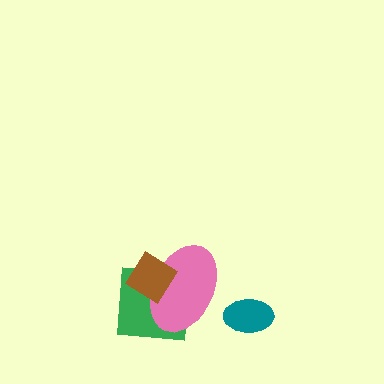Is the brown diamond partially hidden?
No, no other shape covers it.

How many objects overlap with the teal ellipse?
0 objects overlap with the teal ellipse.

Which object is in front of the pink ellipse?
The brown diamond is in front of the pink ellipse.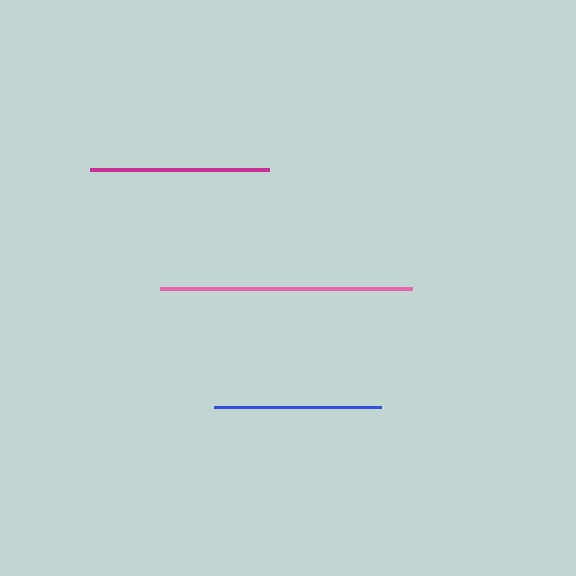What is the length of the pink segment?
The pink segment is approximately 252 pixels long.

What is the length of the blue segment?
The blue segment is approximately 167 pixels long.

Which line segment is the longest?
The pink line is the longest at approximately 252 pixels.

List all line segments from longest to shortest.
From longest to shortest: pink, magenta, blue.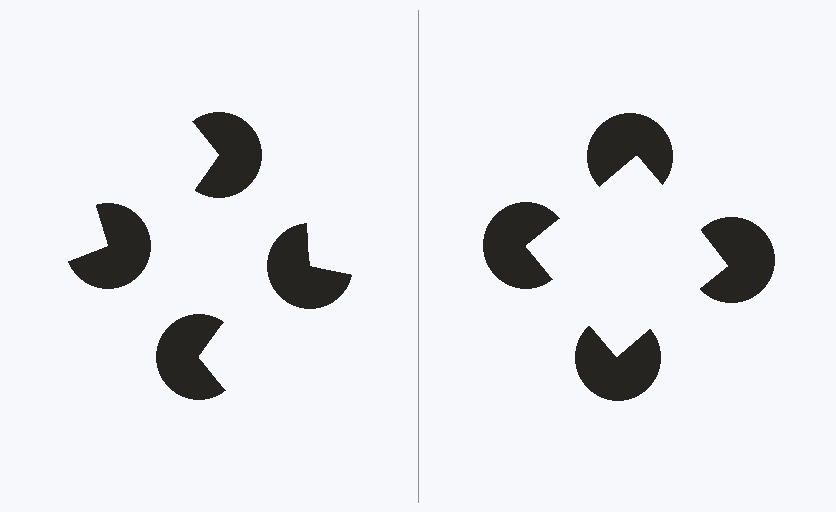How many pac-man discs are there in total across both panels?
8 — 4 on each side.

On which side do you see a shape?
An illusory square appears on the right side. On the left side the wedge cuts are rotated, so no coherent shape forms.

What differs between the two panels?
The pac-man discs are positioned identically on both sides; only the wedge orientations differ. On the right they align to a square; on the left they are misaligned.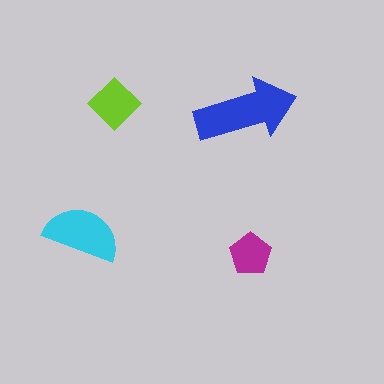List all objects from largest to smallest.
The blue arrow, the cyan semicircle, the lime diamond, the magenta pentagon.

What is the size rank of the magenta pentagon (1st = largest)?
4th.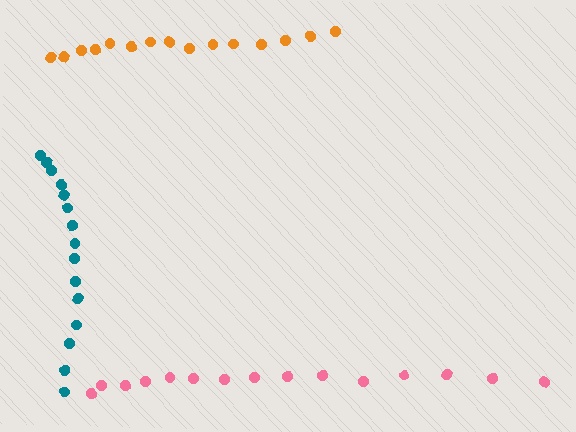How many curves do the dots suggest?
There are 3 distinct paths.